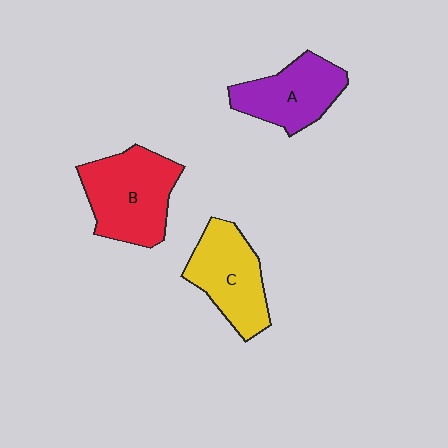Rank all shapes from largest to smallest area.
From largest to smallest: B (red), C (yellow), A (purple).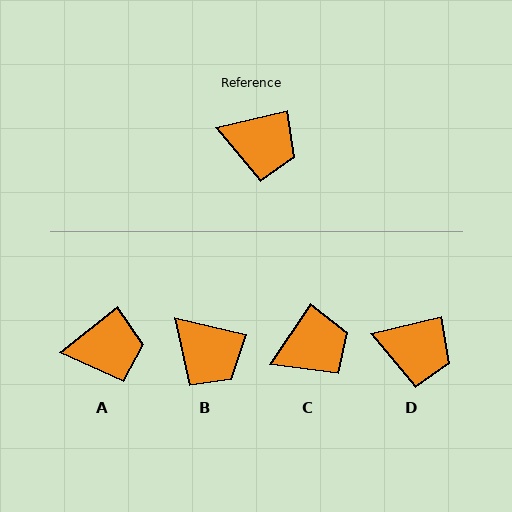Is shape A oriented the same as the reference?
No, it is off by about 26 degrees.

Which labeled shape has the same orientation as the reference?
D.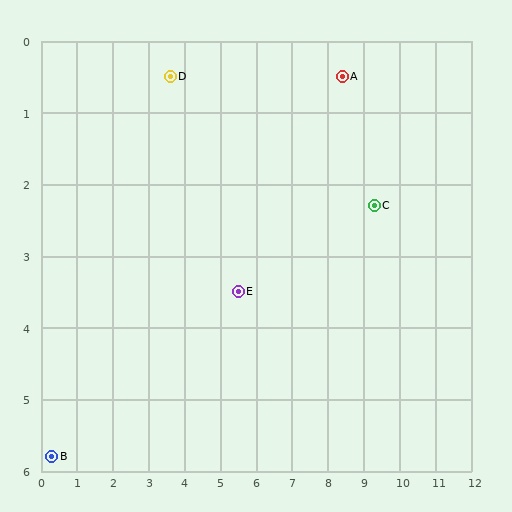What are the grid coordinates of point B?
Point B is at approximately (0.3, 5.8).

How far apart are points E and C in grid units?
Points E and C are about 4.0 grid units apart.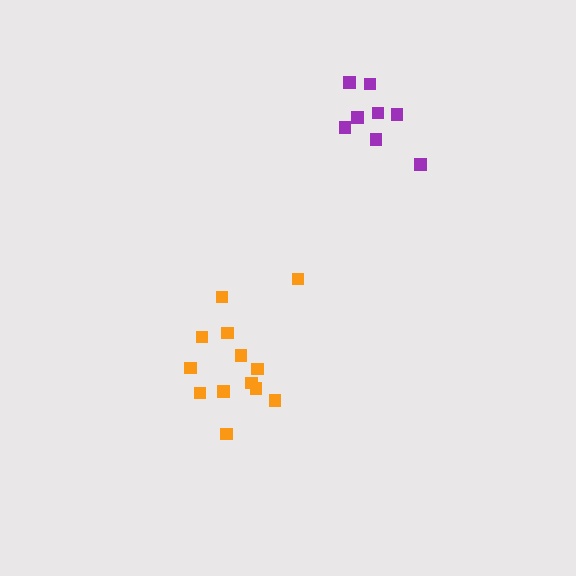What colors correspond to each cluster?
The clusters are colored: orange, purple.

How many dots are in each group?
Group 1: 13 dots, Group 2: 8 dots (21 total).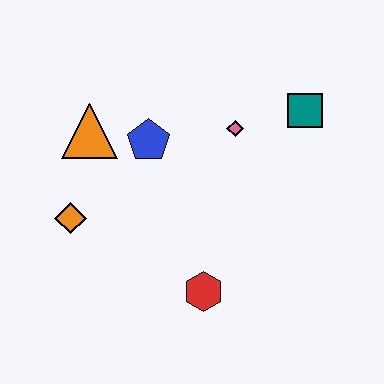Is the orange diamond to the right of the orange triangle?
No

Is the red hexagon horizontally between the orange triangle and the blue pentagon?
No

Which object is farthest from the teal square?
The orange diamond is farthest from the teal square.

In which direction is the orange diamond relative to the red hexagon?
The orange diamond is to the left of the red hexagon.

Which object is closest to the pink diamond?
The teal square is closest to the pink diamond.